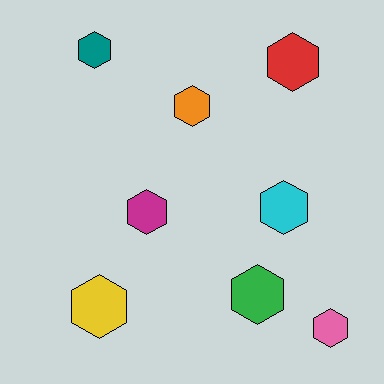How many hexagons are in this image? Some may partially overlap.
There are 8 hexagons.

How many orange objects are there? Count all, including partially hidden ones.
There is 1 orange object.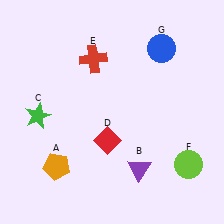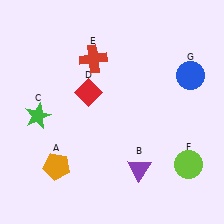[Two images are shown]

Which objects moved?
The objects that moved are: the red diamond (D), the blue circle (G).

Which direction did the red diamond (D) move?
The red diamond (D) moved up.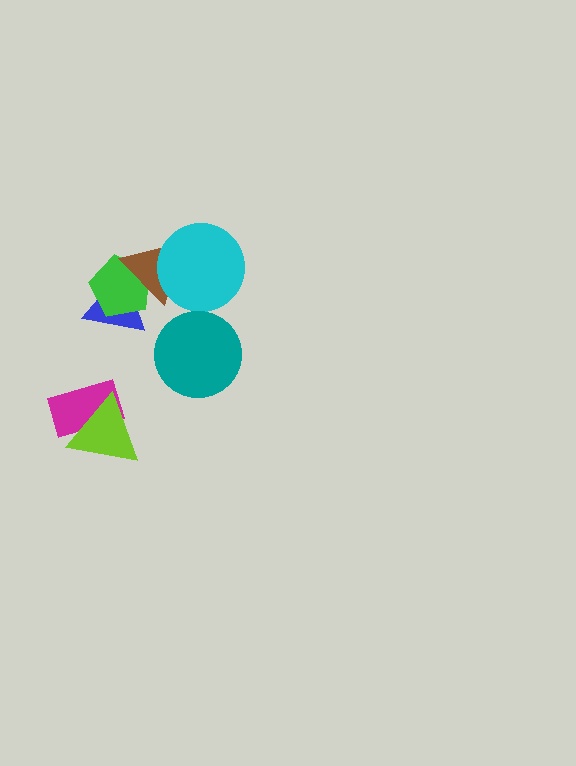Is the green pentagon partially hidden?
Yes, it is partially covered by another shape.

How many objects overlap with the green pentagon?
2 objects overlap with the green pentagon.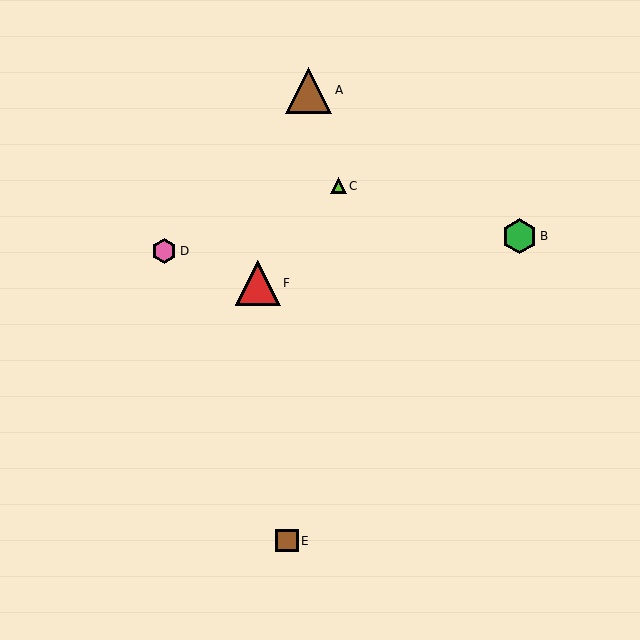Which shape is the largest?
The brown triangle (labeled A) is the largest.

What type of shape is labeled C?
Shape C is a lime triangle.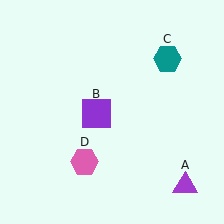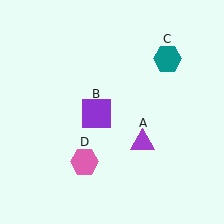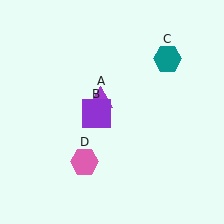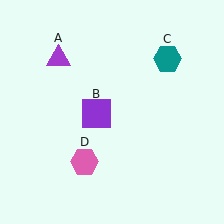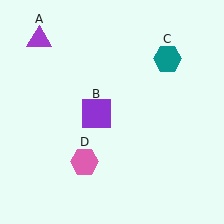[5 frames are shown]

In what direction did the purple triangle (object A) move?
The purple triangle (object A) moved up and to the left.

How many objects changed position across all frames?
1 object changed position: purple triangle (object A).